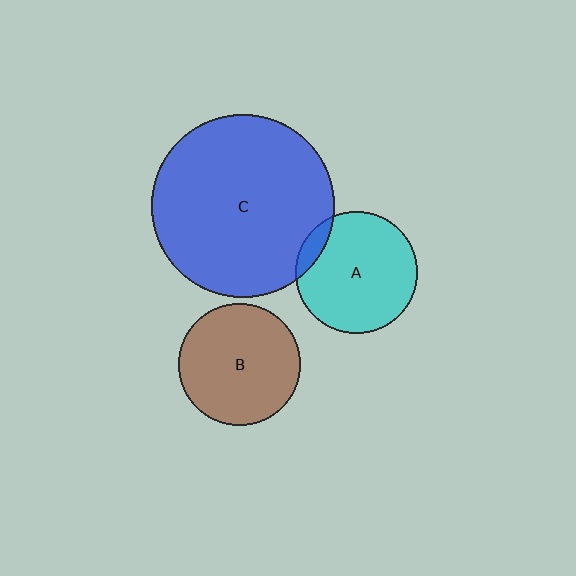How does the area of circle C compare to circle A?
Approximately 2.3 times.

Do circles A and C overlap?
Yes.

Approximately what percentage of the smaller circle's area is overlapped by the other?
Approximately 10%.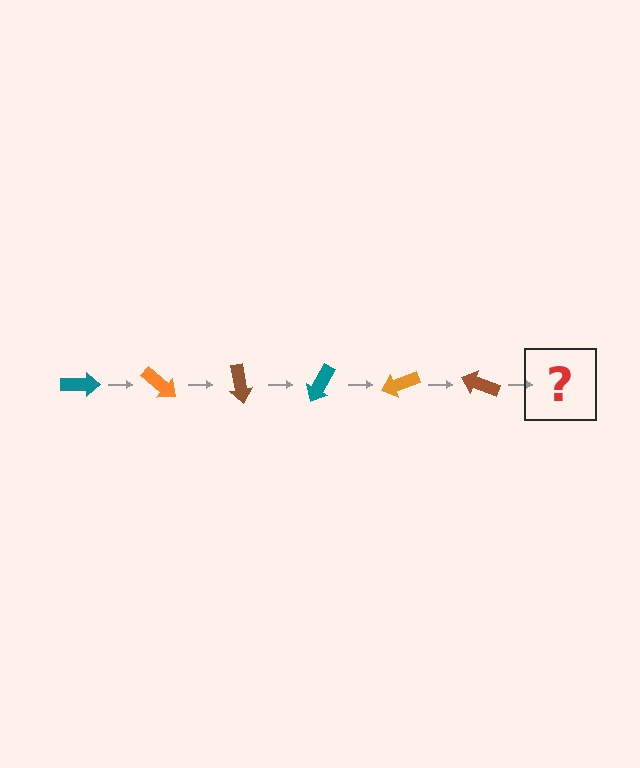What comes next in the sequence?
The next element should be a teal arrow, rotated 240 degrees from the start.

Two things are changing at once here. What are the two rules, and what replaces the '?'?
The two rules are that it rotates 40 degrees each step and the color cycles through teal, orange, and brown. The '?' should be a teal arrow, rotated 240 degrees from the start.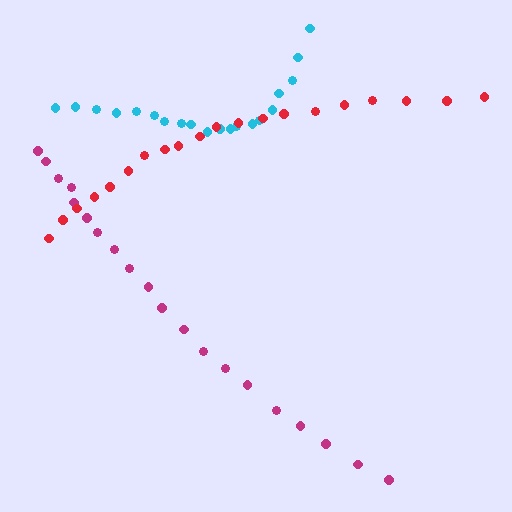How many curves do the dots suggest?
There are 3 distinct paths.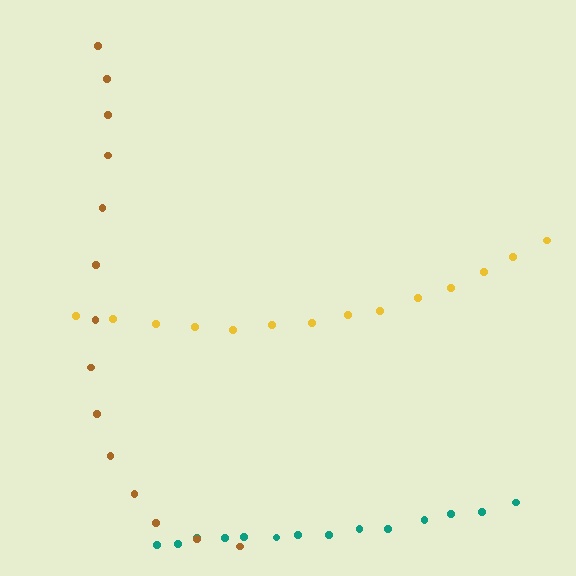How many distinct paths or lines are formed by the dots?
There are 3 distinct paths.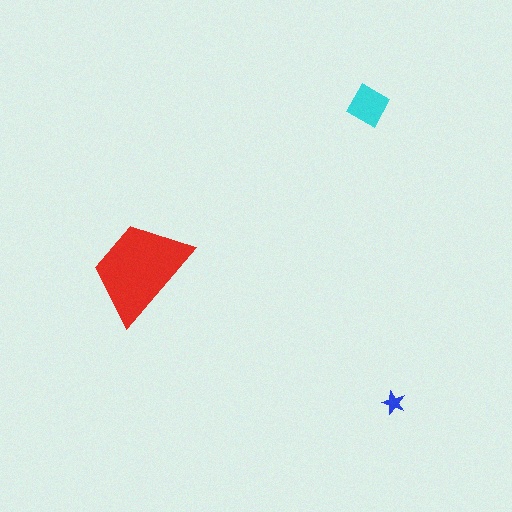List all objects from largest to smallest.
The red trapezoid, the cyan diamond, the blue star.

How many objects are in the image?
There are 3 objects in the image.